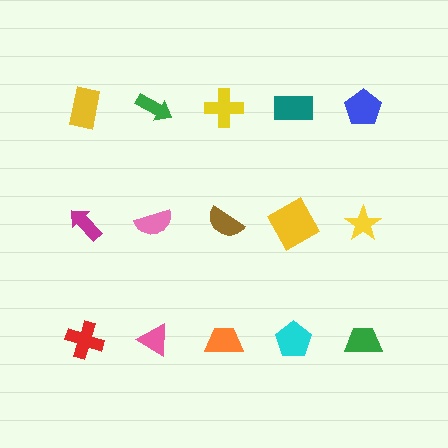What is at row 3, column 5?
A green trapezoid.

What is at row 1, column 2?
A green arrow.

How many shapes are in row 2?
5 shapes.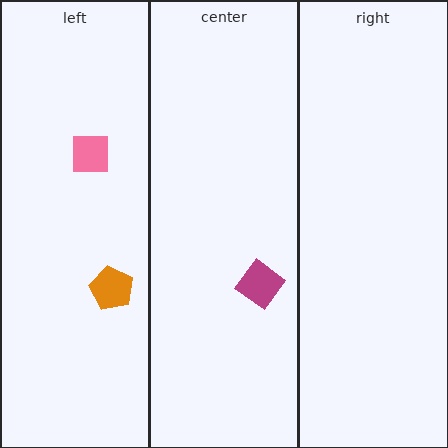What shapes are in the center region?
The magenta diamond.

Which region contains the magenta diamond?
The center region.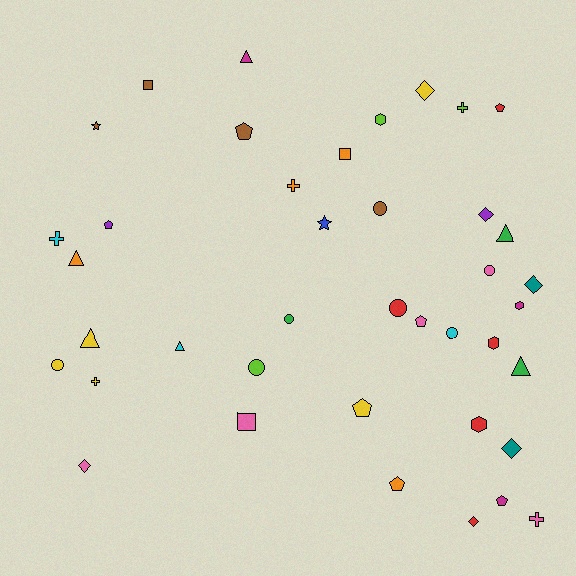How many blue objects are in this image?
There is 1 blue object.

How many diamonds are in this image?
There are 6 diamonds.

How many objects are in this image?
There are 40 objects.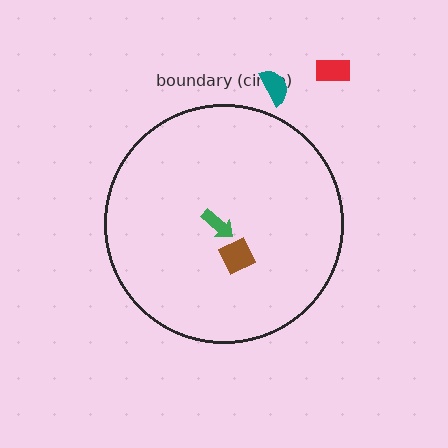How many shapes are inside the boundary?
2 inside, 2 outside.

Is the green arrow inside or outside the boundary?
Inside.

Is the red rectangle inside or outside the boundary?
Outside.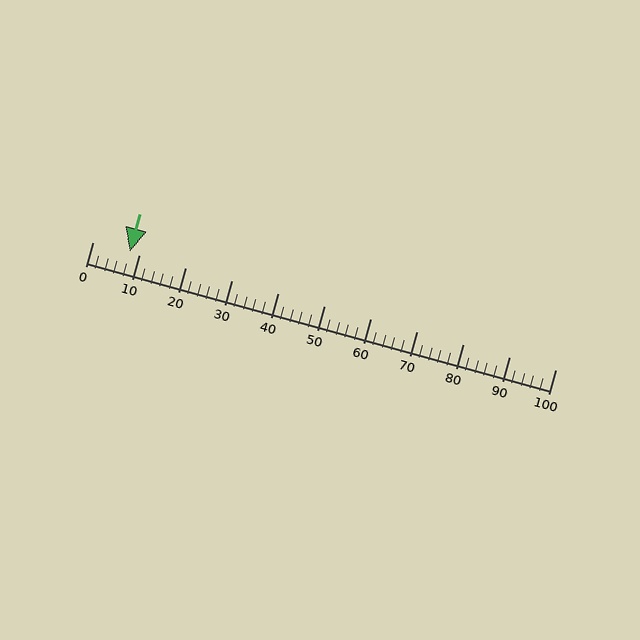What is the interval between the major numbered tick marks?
The major tick marks are spaced 10 units apart.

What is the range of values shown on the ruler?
The ruler shows values from 0 to 100.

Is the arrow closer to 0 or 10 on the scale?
The arrow is closer to 10.